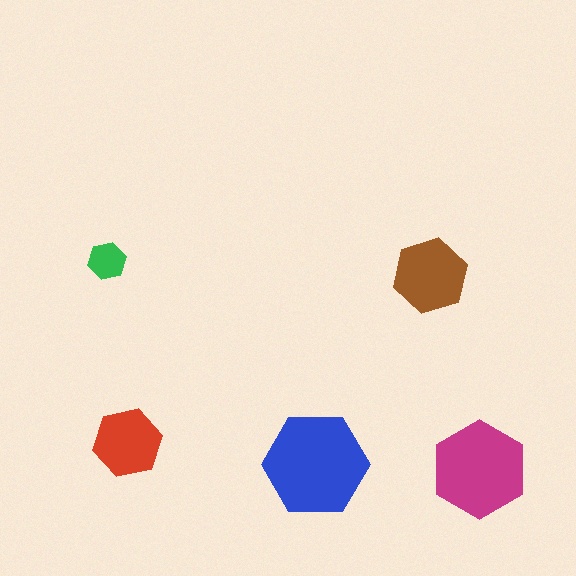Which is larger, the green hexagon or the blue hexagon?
The blue one.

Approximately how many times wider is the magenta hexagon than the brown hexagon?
About 1.5 times wider.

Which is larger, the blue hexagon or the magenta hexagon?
The blue one.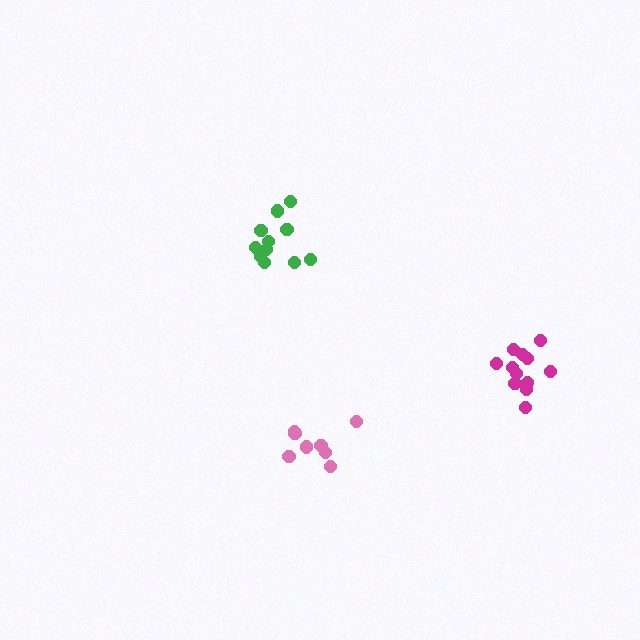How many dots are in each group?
Group 1: 8 dots, Group 2: 11 dots, Group 3: 12 dots (31 total).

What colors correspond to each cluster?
The clusters are colored: pink, green, magenta.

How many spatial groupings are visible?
There are 3 spatial groupings.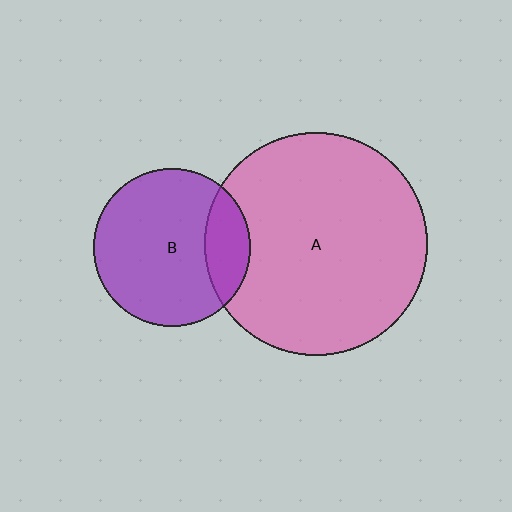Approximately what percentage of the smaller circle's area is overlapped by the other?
Approximately 20%.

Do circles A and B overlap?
Yes.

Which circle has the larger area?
Circle A (pink).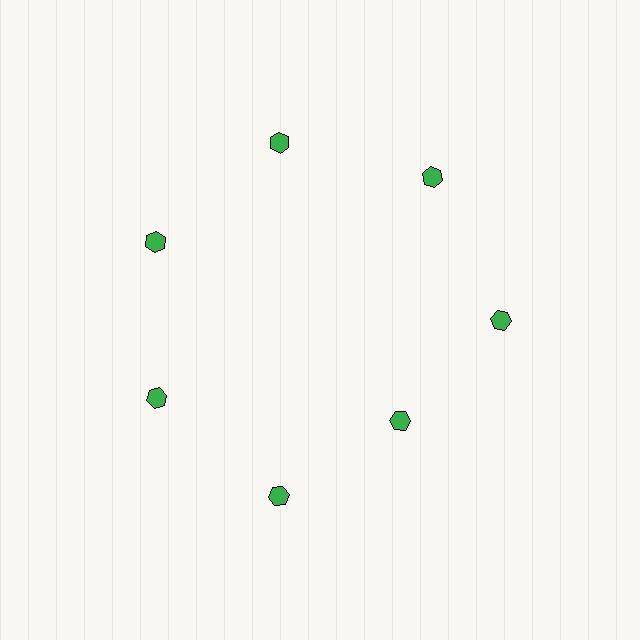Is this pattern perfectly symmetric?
No. The 7 green hexagons are arranged in a ring, but one element near the 5 o'clock position is pulled inward toward the center, breaking the 7-fold rotational symmetry.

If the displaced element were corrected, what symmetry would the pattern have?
It would have 7-fold rotational symmetry — the pattern would map onto itself every 51 degrees.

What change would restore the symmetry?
The symmetry would be restored by moving it outward, back onto the ring so that all 7 hexagons sit at equal angles and equal distance from the center.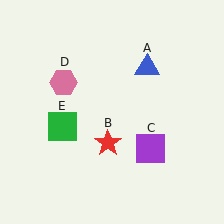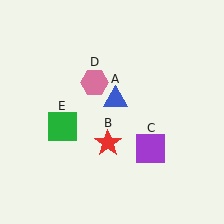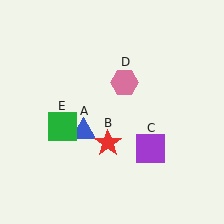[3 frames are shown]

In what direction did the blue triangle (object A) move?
The blue triangle (object A) moved down and to the left.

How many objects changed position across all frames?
2 objects changed position: blue triangle (object A), pink hexagon (object D).